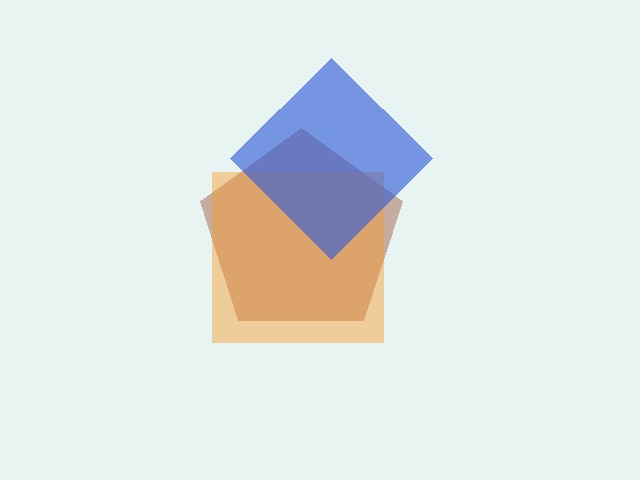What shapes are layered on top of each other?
The layered shapes are: a brown pentagon, an orange square, a blue diamond.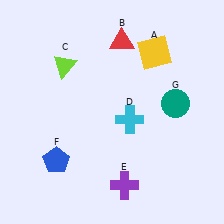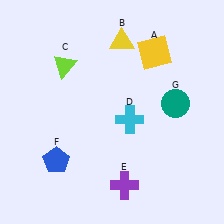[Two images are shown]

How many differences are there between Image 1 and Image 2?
There is 1 difference between the two images.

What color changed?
The triangle (B) changed from red in Image 1 to yellow in Image 2.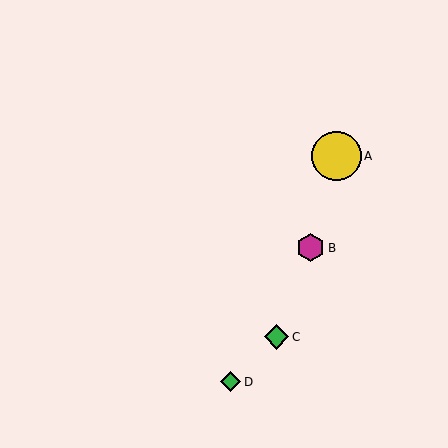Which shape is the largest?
The yellow circle (labeled A) is the largest.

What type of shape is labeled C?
Shape C is a green diamond.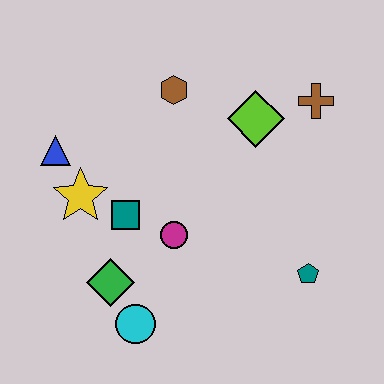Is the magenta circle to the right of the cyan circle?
Yes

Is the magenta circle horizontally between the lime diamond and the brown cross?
No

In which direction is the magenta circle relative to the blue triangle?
The magenta circle is to the right of the blue triangle.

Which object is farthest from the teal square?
The brown cross is farthest from the teal square.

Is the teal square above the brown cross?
No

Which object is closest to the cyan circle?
The green diamond is closest to the cyan circle.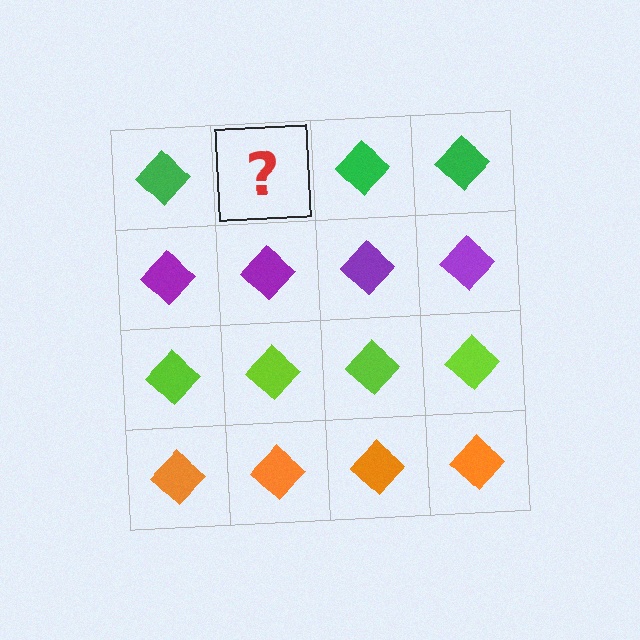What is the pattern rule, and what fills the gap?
The rule is that each row has a consistent color. The gap should be filled with a green diamond.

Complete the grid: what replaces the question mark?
The question mark should be replaced with a green diamond.